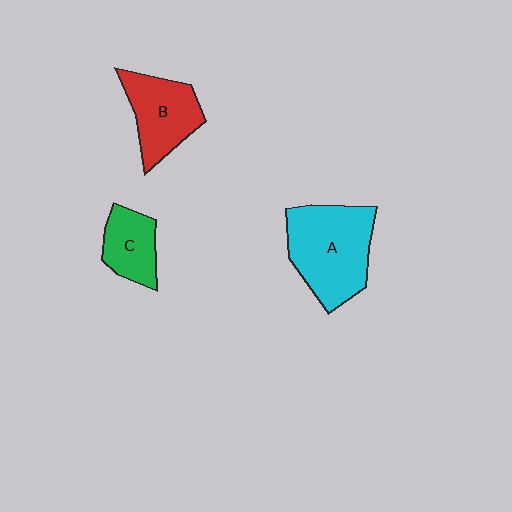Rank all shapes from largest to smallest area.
From largest to smallest: A (cyan), B (red), C (green).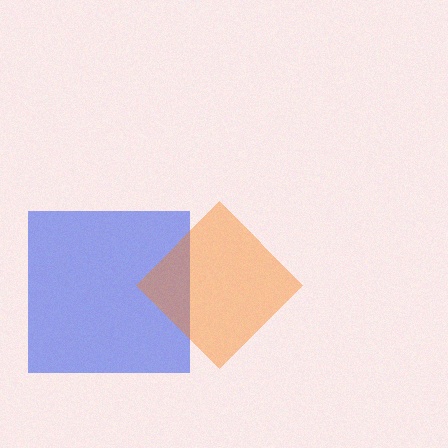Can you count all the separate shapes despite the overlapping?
Yes, there are 2 separate shapes.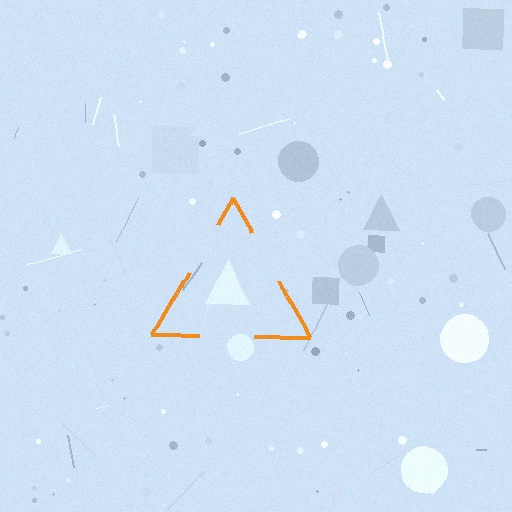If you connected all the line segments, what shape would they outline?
They would outline a triangle.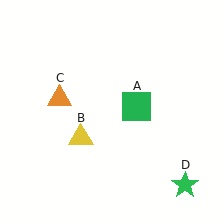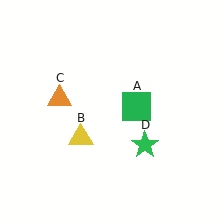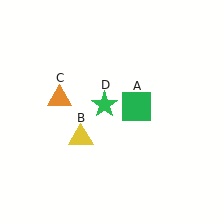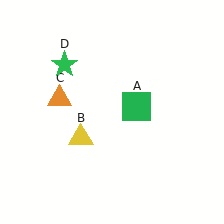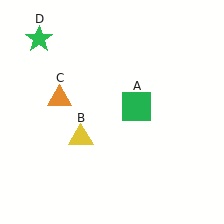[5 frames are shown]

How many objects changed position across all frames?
1 object changed position: green star (object D).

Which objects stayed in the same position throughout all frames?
Green square (object A) and yellow triangle (object B) and orange triangle (object C) remained stationary.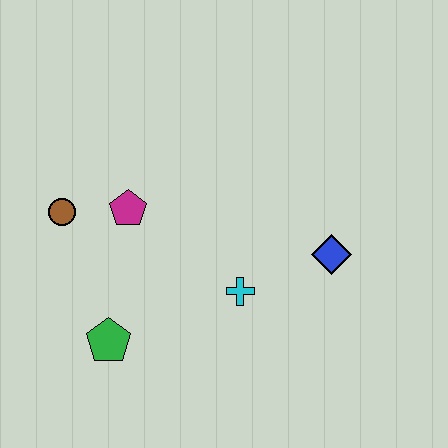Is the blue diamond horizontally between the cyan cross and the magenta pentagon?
No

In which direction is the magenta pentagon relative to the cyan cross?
The magenta pentagon is to the left of the cyan cross.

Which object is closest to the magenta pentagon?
The brown circle is closest to the magenta pentagon.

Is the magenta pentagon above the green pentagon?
Yes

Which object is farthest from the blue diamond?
The brown circle is farthest from the blue diamond.